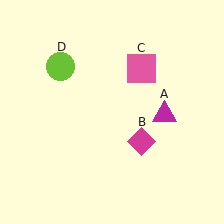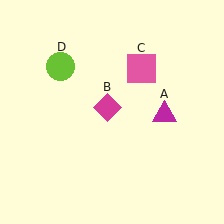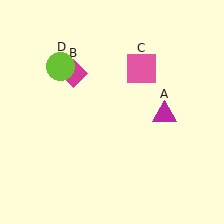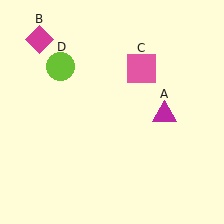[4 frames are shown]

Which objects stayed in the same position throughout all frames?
Magenta triangle (object A) and pink square (object C) and lime circle (object D) remained stationary.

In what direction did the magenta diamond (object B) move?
The magenta diamond (object B) moved up and to the left.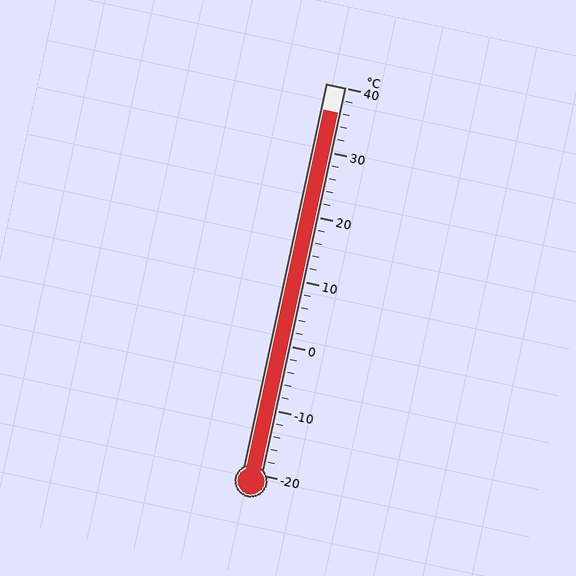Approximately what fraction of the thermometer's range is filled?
The thermometer is filled to approximately 95% of its range.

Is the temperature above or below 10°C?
The temperature is above 10°C.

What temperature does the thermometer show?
The thermometer shows approximately 36°C.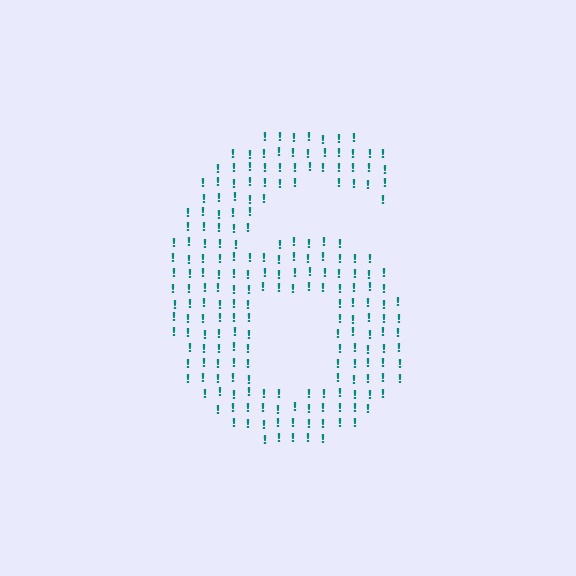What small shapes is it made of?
It is made of small exclamation marks.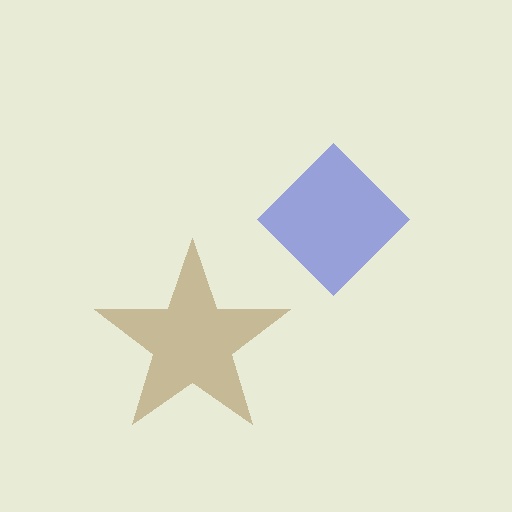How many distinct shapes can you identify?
There are 2 distinct shapes: a blue diamond, a brown star.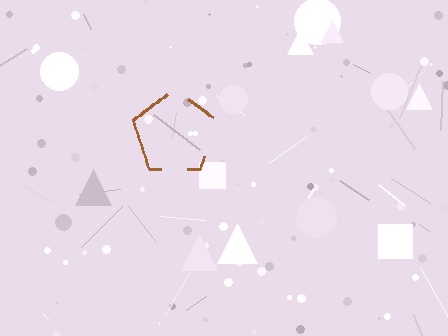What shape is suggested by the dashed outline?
The dashed outline suggests a pentagon.